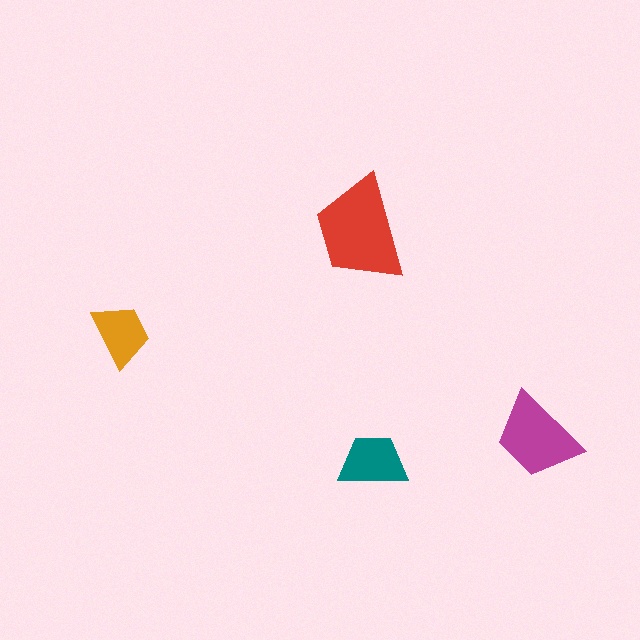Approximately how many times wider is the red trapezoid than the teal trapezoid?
About 1.5 times wider.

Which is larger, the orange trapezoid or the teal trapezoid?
The teal one.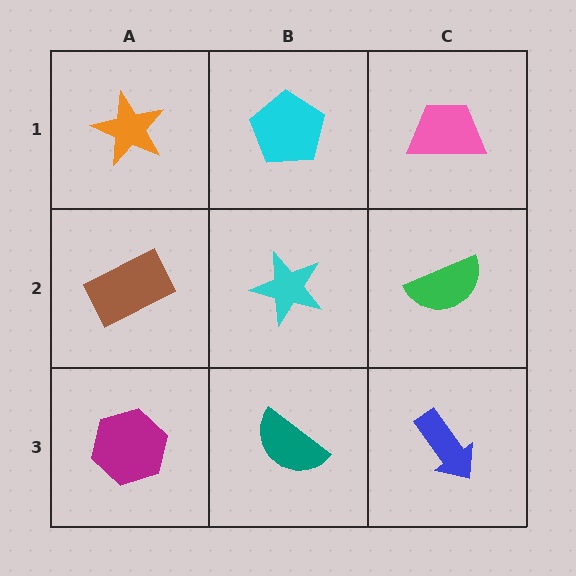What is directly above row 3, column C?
A green semicircle.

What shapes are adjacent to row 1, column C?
A green semicircle (row 2, column C), a cyan pentagon (row 1, column B).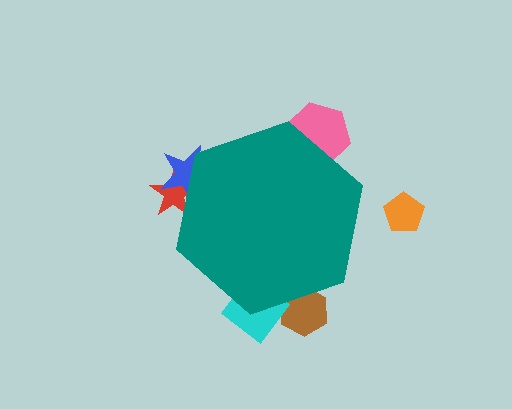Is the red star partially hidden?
Yes, the red star is partially hidden behind the teal hexagon.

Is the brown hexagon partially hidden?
Yes, the brown hexagon is partially hidden behind the teal hexagon.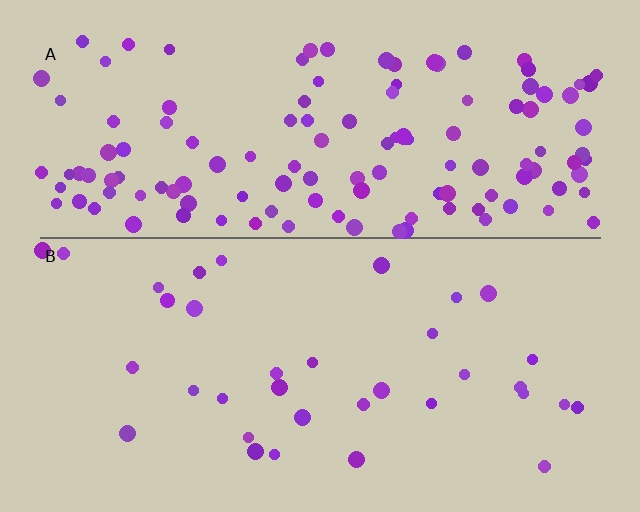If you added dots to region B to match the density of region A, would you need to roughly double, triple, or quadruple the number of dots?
Approximately quadruple.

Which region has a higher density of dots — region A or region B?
A (the top).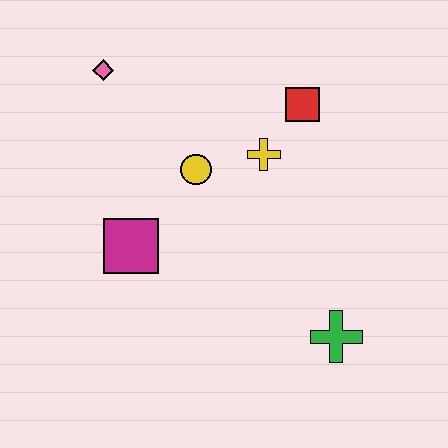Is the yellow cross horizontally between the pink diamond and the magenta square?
No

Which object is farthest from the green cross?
The pink diamond is farthest from the green cross.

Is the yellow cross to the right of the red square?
No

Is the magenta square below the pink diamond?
Yes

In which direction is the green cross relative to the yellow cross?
The green cross is below the yellow cross.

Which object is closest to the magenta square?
The yellow circle is closest to the magenta square.